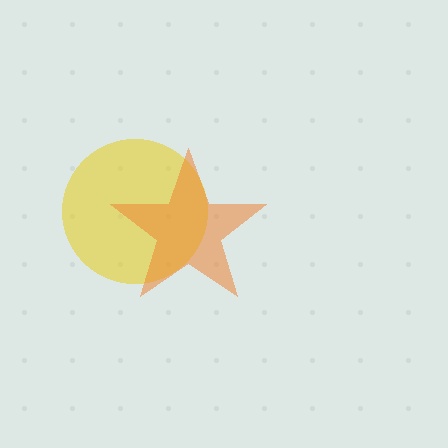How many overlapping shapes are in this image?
There are 2 overlapping shapes in the image.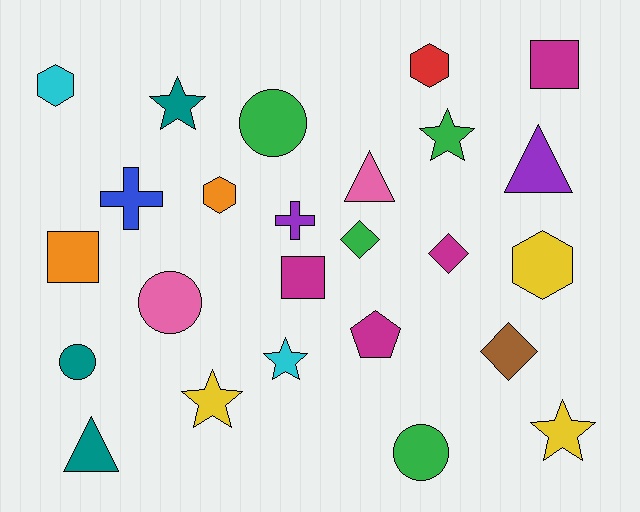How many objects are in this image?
There are 25 objects.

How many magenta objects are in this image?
There are 4 magenta objects.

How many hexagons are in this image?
There are 4 hexagons.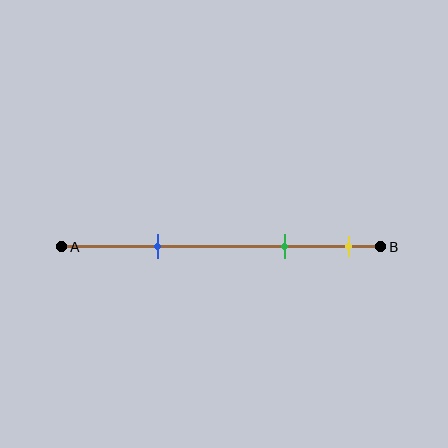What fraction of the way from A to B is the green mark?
The green mark is approximately 70% (0.7) of the way from A to B.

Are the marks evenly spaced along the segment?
No, the marks are not evenly spaced.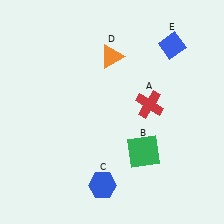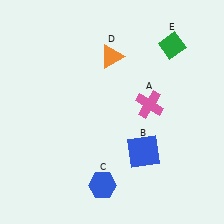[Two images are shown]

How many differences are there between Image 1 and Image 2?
There are 3 differences between the two images.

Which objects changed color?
A changed from red to pink. B changed from green to blue. E changed from blue to green.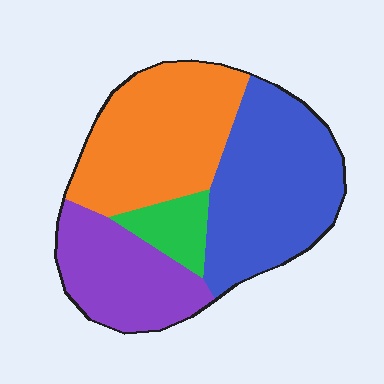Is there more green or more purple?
Purple.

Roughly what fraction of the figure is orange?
Orange takes up about one third (1/3) of the figure.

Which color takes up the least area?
Green, at roughly 10%.